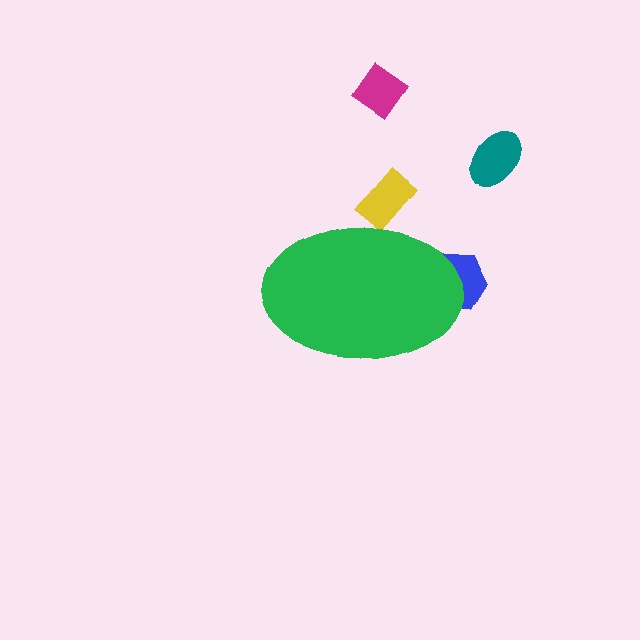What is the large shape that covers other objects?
A green ellipse.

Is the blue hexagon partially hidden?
Yes, the blue hexagon is partially hidden behind the green ellipse.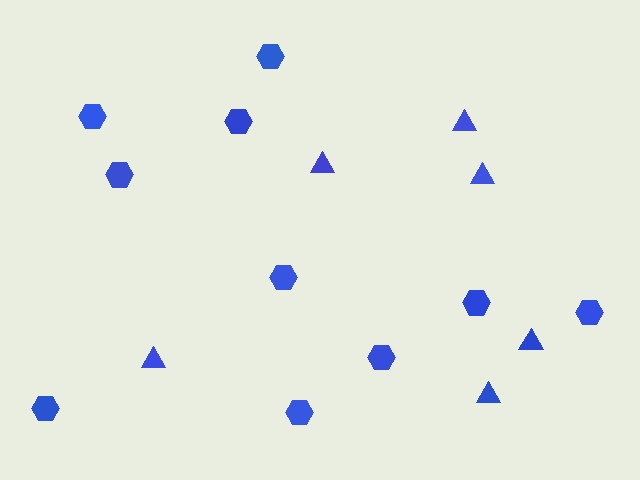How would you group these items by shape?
There are 2 groups: one group of triangles (6) and one group of hexagons (10).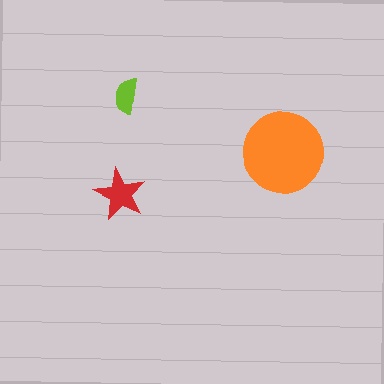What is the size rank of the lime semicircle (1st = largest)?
3rd.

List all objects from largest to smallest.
The orange circle, the red star, the lime semicircle.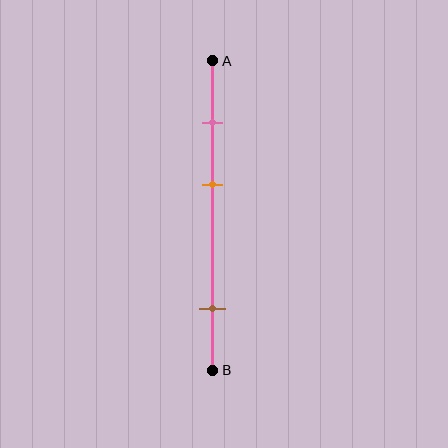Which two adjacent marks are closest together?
The pink and orange marks are the closest adjacent pair.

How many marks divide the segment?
There are 3 marks dividing the segment.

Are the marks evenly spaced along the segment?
No, the marks are not evenly spaced.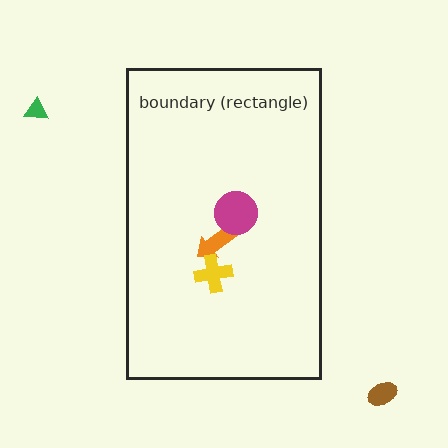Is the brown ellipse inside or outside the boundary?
Outside.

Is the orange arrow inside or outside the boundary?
Inside.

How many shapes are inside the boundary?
4 inside, 2 outside.